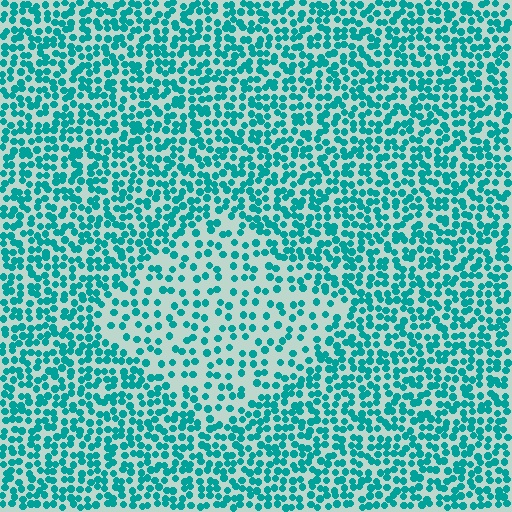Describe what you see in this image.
The image contains small teal elements arranged at two different densities. A diamond-shaped region is visible where the elements are less densely packed than the surrounding area.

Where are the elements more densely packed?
The elements are more densely packed outside the diamond boundary.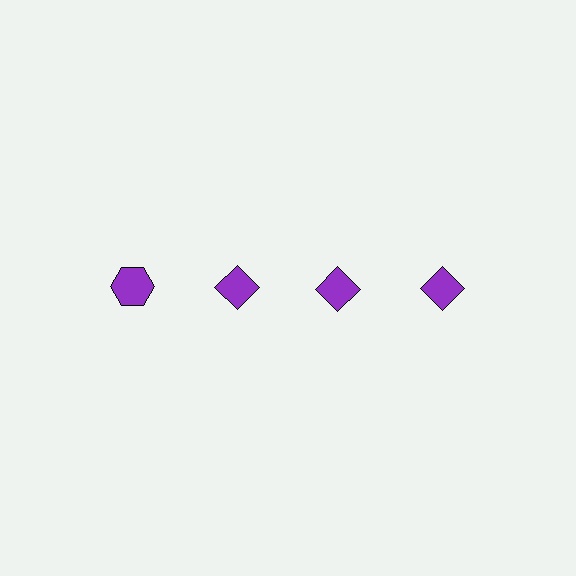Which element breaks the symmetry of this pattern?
The purple hexagon in the top row, leftmost column breaks the symmetry. All other shapes are purple diamonds.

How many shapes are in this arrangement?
There are 4 shapes arranged in a grid pattern.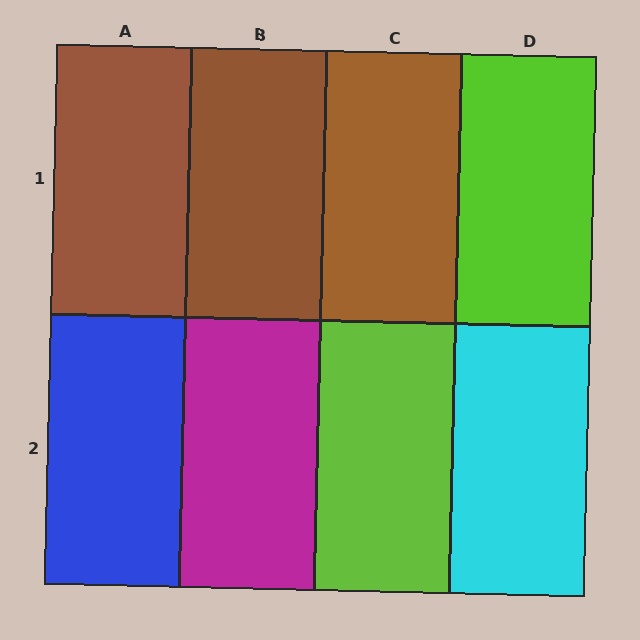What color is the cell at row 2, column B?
Magenta.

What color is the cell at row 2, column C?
Lime.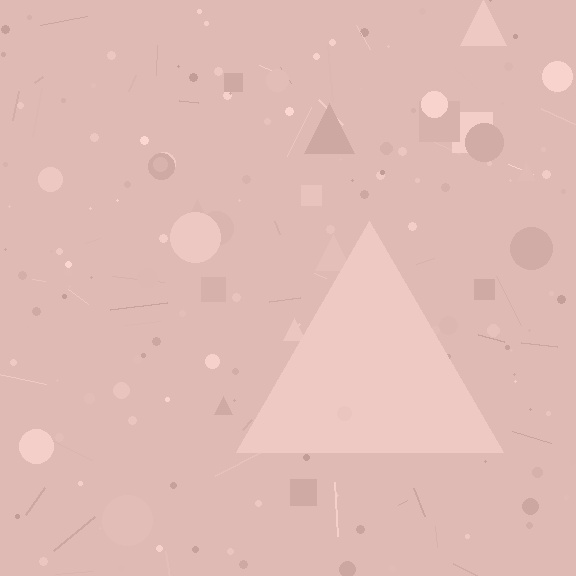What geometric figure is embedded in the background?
A triangle is embedded in the background.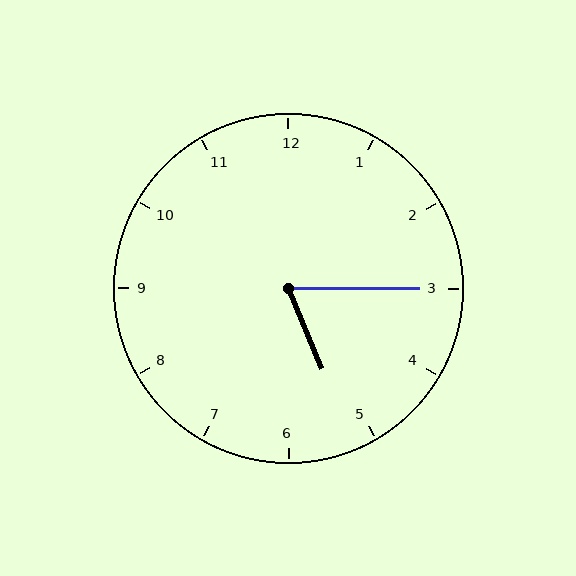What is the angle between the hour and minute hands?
Approximately 68 degrees.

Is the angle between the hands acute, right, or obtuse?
It is acute.